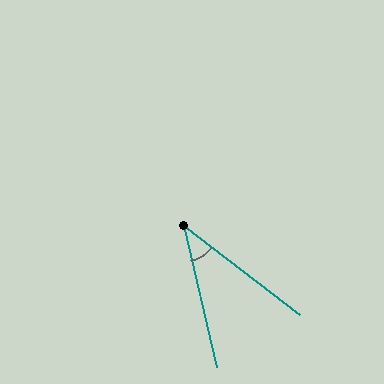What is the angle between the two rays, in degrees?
Approximately 39 degrees.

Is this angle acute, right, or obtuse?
It is acute.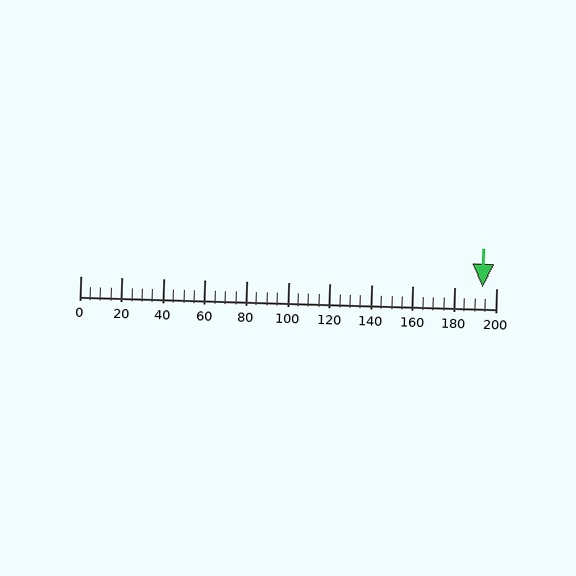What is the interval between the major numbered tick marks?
The major tick marks are spaced 20 units apart.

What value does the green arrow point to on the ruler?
The green arrow points to approximately 194.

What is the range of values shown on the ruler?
The ruler shows values from 0 to 200.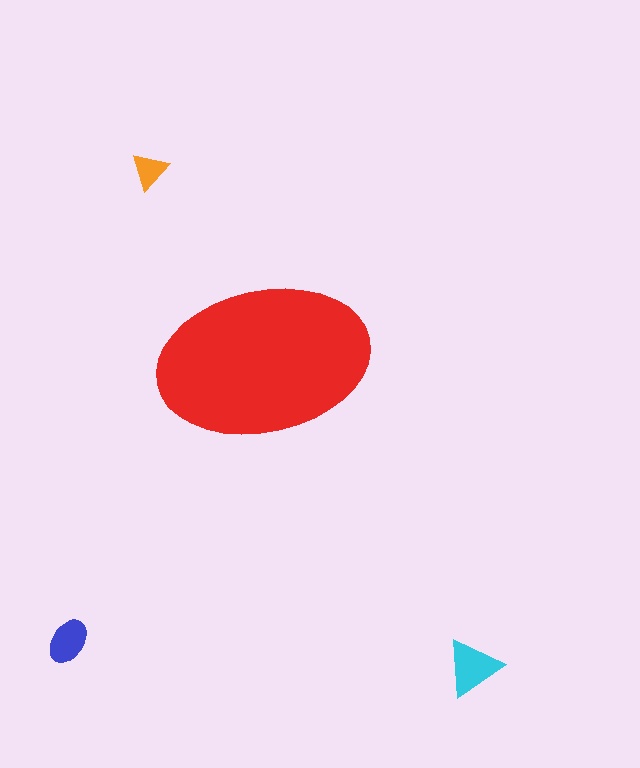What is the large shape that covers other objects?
A red ellipse.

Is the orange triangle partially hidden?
No, the orange triangle is fully visible.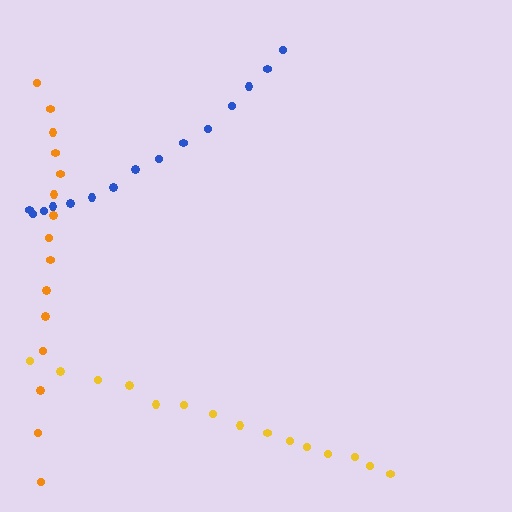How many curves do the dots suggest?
There are 3 distinct paths.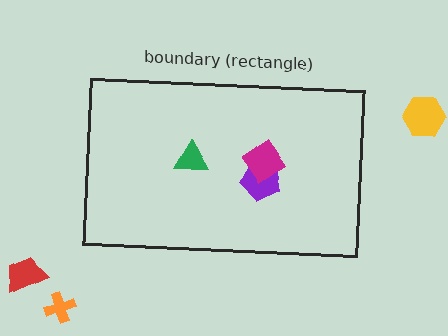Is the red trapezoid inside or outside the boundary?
Outside.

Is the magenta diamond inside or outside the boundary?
Inside.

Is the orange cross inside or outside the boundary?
Outside.